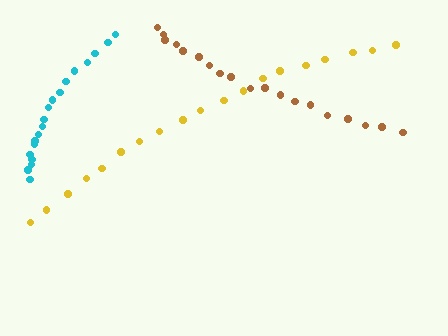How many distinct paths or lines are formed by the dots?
There are 3 distinct paths.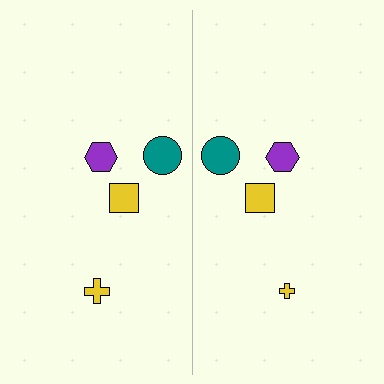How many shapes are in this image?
There are 8 shapes in this image.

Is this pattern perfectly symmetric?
No, the pattern is not perfectly symmetric. The yellow cross on the right side has a different size than its mirror counterpart.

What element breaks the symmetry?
The yellow cross on the right side has a different size than its mirror counterpart.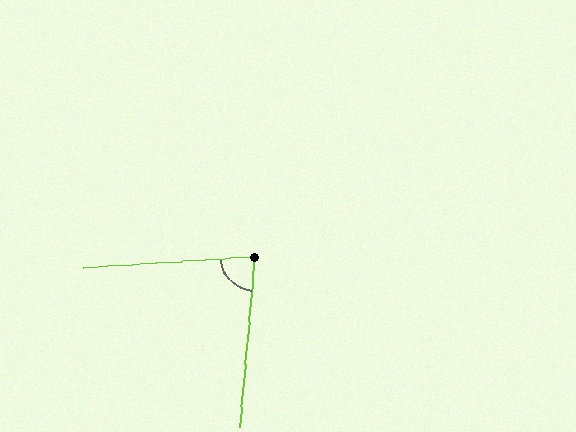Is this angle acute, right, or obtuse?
It is acute.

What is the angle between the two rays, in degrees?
Approximately 81 degrees.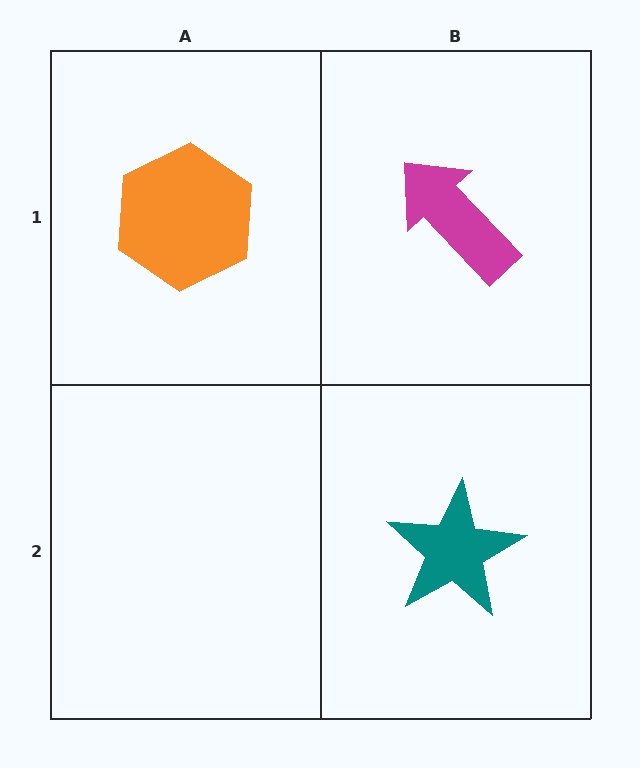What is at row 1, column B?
A magenta arrow.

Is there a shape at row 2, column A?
No, that cell is empty.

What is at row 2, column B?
A teal star.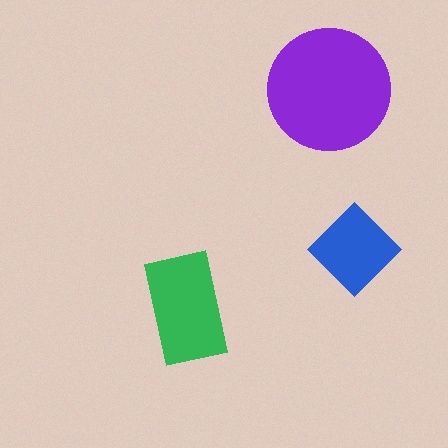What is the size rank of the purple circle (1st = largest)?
1st.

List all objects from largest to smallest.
The purple circle, the green rectangle, the blue diamond.